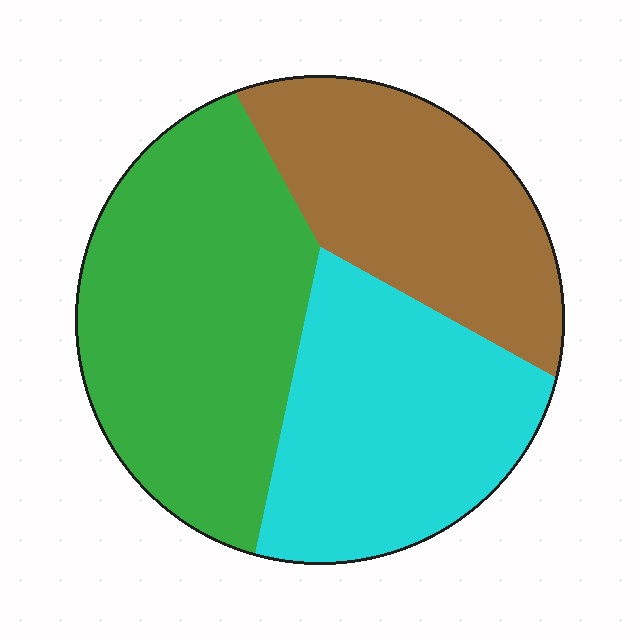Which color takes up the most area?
Green, at roughly 40%.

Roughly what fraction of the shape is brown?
Brown covers around 30% of the shape.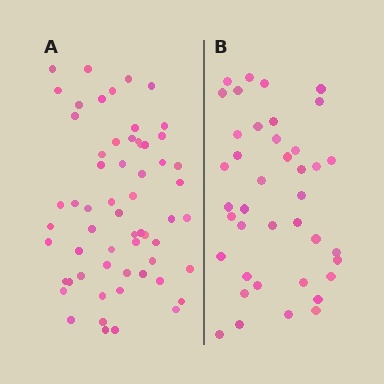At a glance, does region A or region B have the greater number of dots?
Region A (the left region) has more dots.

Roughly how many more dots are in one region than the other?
Region A has approximately 20 more dots than region B.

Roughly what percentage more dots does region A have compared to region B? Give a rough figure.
About 50% more.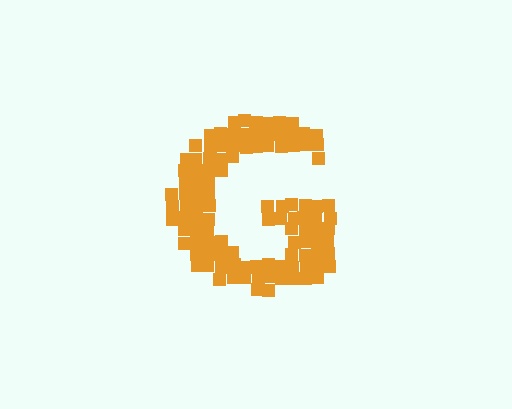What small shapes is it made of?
It is made of small squares.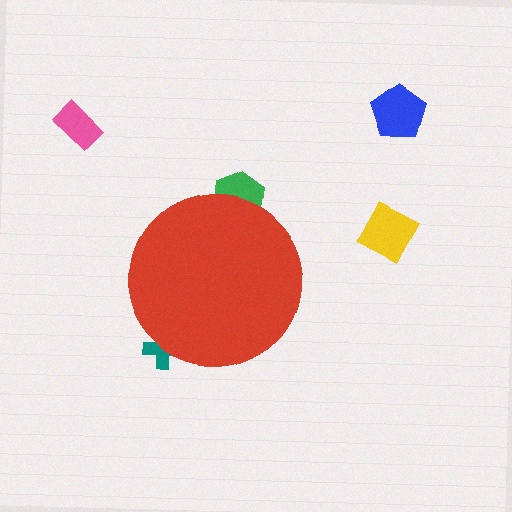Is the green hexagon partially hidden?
Yes, the green hexagon is partially hidden behind the red circle.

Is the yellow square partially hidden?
No, the yellow square is fully visible.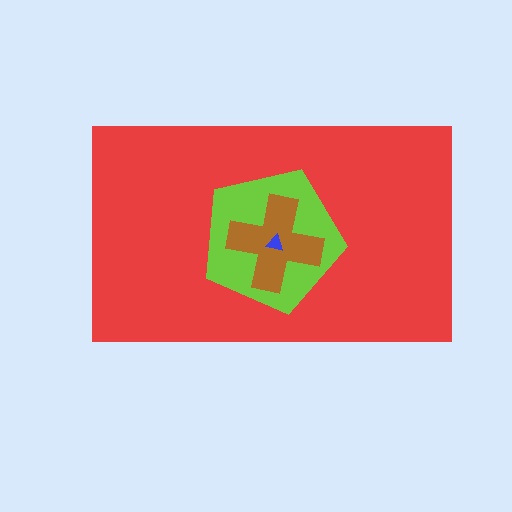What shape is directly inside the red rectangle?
The lime pentagon.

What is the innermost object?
The blue triangle.